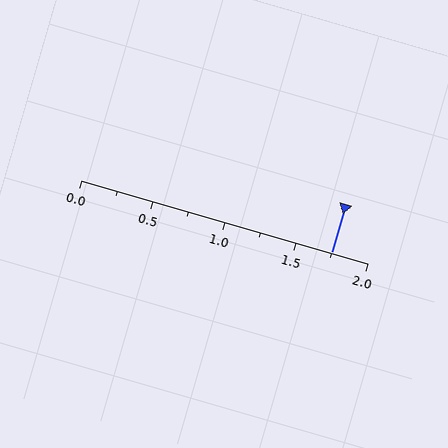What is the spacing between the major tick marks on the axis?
The major ticks are spaced 0.5 apart.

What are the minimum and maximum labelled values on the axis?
The axis runs from 0.0 to 2.0.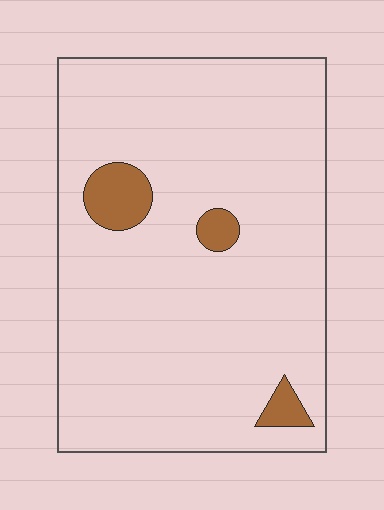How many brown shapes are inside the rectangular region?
3.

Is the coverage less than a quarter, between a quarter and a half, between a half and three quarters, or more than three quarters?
Less than a quarter.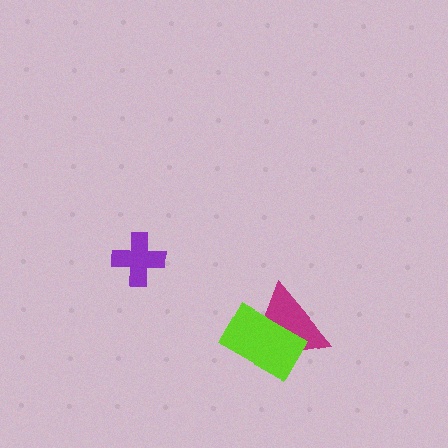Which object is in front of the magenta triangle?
The lime rectangle is in front of the magenta triangle.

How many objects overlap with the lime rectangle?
1 object overlaps with the lime rectangle.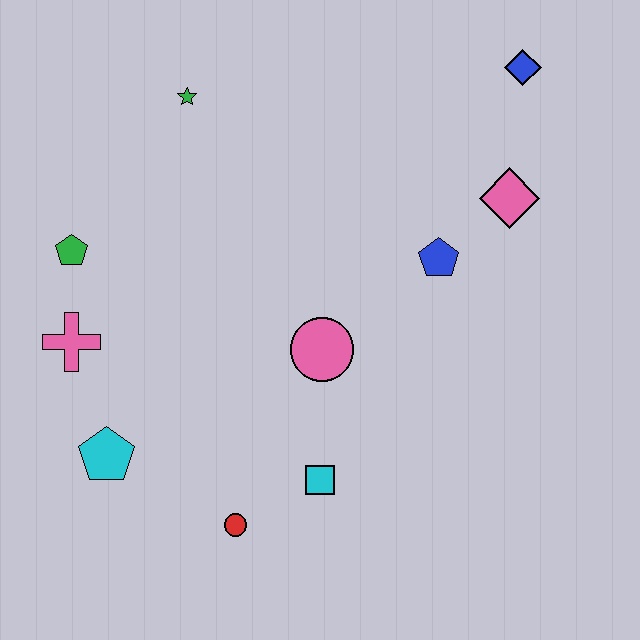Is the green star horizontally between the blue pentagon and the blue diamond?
No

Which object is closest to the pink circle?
The cyan square is closest to the pink circle.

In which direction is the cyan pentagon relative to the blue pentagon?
The cyan pentagon is to the left of the blue pentagon.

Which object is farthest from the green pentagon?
The blue diamond is farthest from the green pentagon.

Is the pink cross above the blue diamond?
No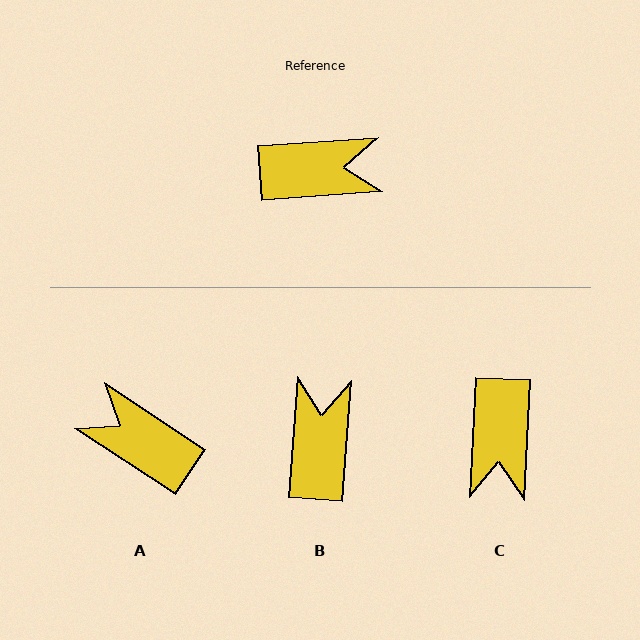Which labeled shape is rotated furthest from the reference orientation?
A, about 143 degrees away.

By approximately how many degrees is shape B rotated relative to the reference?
Approximately 82 degrees counter-clockwise.